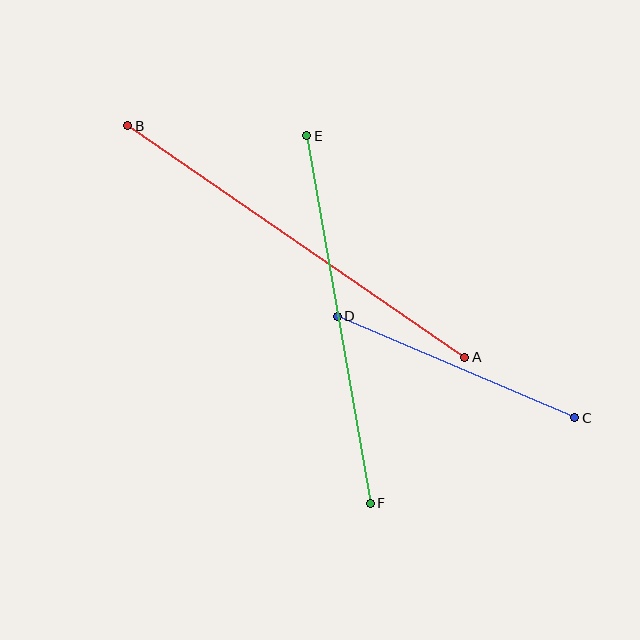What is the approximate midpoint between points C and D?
The midpoint is at approximately (456, 367) pixels.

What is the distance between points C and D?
The distance is approximately 258 pixels.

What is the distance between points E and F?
The distance is approximately 373 pixels.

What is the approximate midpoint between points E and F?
The midpoint is at approximately (339, 320) pixels.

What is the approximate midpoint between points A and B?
The midpoint is at approximately (296, 242) pixels.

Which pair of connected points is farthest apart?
Points A and B are farthest apart.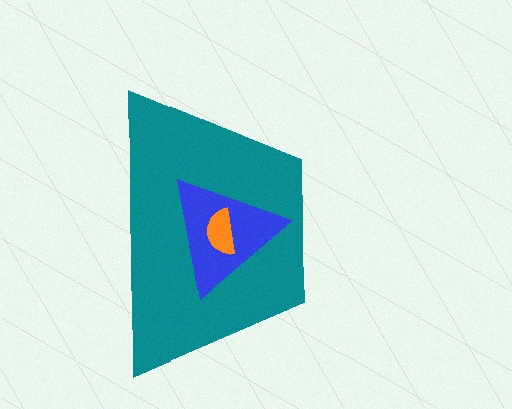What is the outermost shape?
The teal trapezoid.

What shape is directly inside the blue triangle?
The orange semicircle.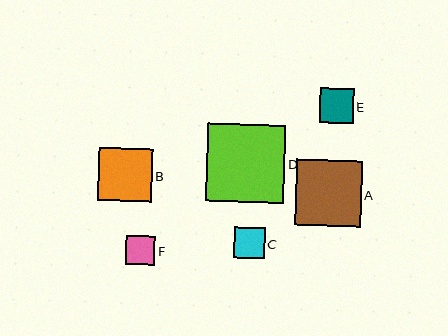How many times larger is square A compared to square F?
Square A is approximately 2.3 times the size of square F.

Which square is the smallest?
Square F is the smallest with a size of approximately 29 pixels.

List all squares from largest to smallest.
From largest to smallest: D, A, B, E, C, F.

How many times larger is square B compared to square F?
Square B is approximately 1.8 times the size of square F.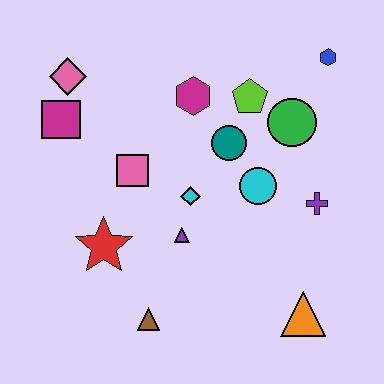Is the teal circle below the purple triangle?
No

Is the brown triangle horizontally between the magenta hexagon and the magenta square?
Yes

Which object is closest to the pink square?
The cyan diamond is closest to the pink square.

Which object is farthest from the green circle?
The brown triangle is farthest from the green circle.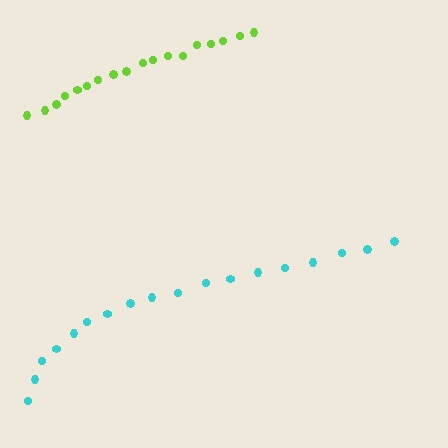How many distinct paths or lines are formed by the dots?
There are 2 distinct paths.